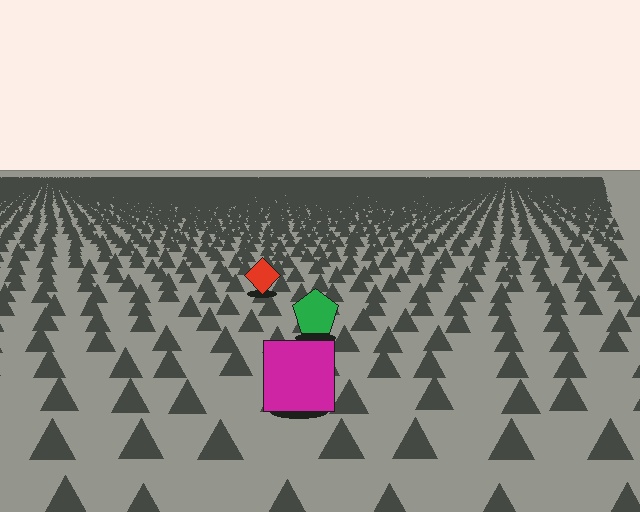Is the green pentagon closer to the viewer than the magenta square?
No. The magenta square is closer — you can tell from the texture gradient: the ground texture is coarser near it.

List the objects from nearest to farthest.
From nearest to farthest: the magenta square, the green pentagon, the red diamond.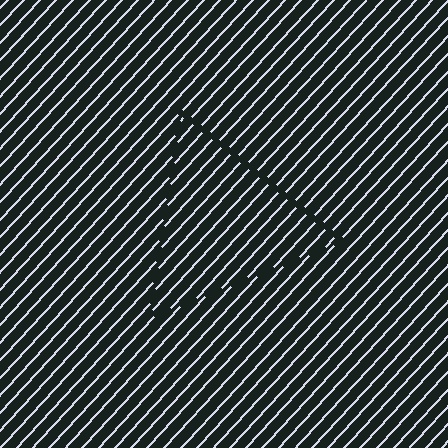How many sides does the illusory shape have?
3 sides — the line-ends trace a triangle.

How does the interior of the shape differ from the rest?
The interior of the shape contains the same grating, shifted by half a period — the contour is defined by the phase discontinuity where line-ends from the inner and outer gratings abut.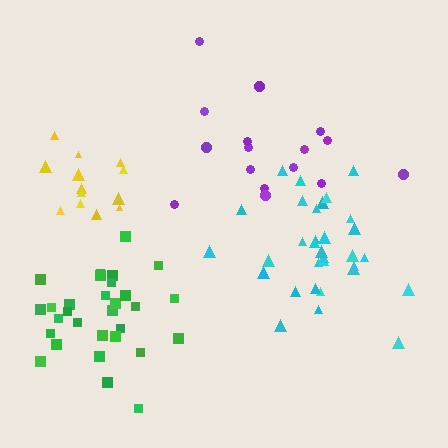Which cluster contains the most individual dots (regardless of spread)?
Cyan (32).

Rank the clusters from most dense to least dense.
green, cyan, yellow, purple.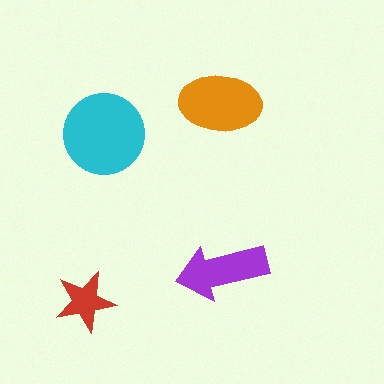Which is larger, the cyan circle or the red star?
The cyan circle.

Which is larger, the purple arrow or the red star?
The purple arrow.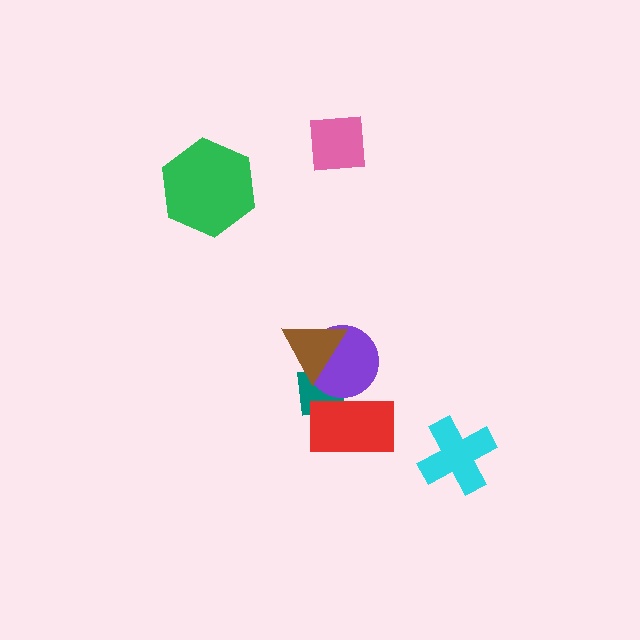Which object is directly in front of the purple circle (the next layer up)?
The red rectangle is directly in front of the purple circle.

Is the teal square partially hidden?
Yes, it is partially covered by another shape.